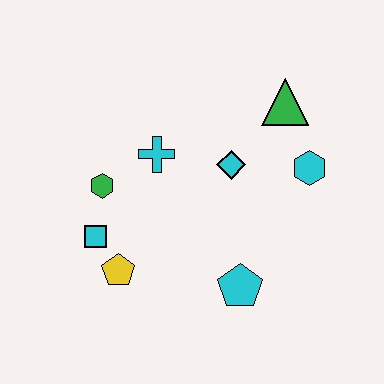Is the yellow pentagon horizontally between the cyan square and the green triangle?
Yes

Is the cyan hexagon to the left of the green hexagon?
No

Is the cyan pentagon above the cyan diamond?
No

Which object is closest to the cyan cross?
The green hexagon is closest to the cyan cross.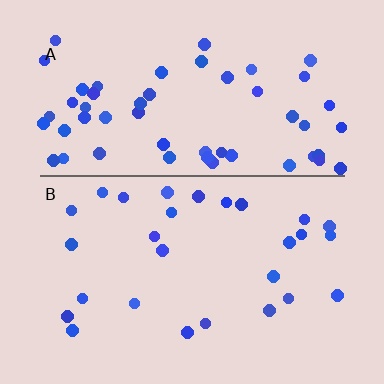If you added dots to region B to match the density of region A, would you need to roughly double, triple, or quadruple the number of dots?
Approximately double.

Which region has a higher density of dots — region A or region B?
A (the top).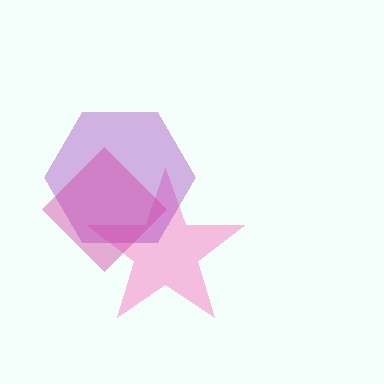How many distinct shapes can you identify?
There are 3 distinct shapes: a pink star, a purple hexagon, a magenta diamond.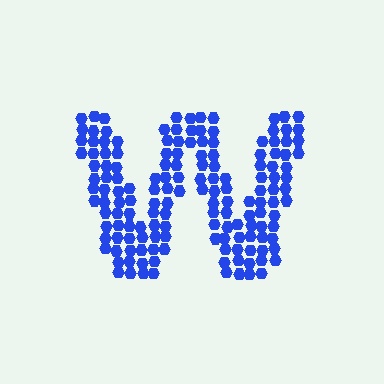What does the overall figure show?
The overall figure shows the letter W.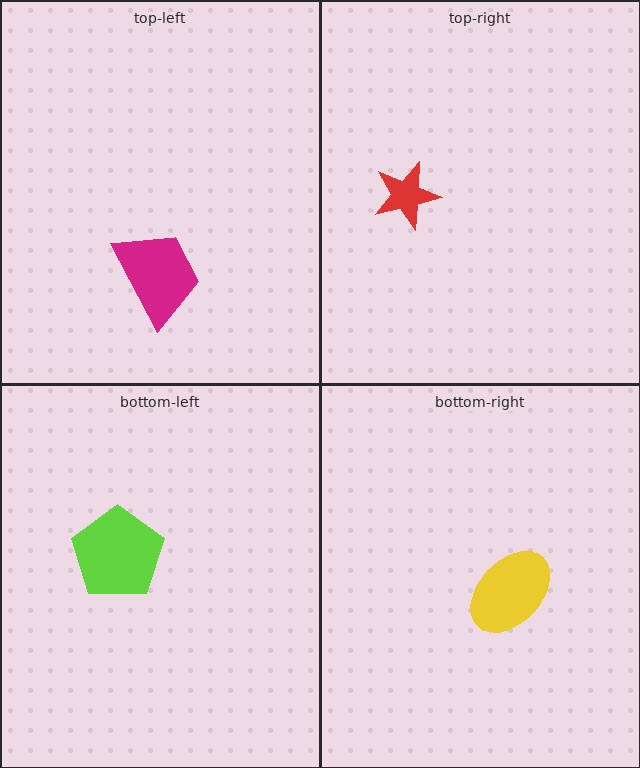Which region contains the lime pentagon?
The bottom-left region.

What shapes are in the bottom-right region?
The yellow ellipse.